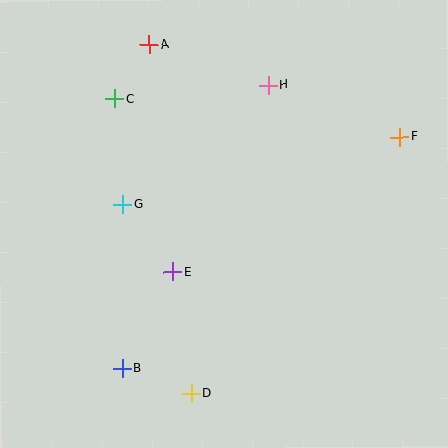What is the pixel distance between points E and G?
The distance between E and G is 85 pixels.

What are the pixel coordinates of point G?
Point G is at (123, 204).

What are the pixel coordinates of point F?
Point F is at (400, 137).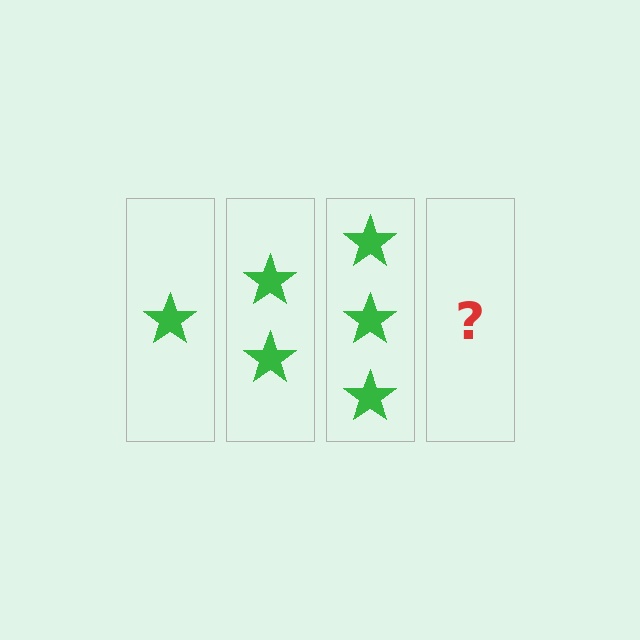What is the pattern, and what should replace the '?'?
The pattern is that each step adds one more star. The '?' should be 4 stars.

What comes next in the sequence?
The next element should be 4 stars.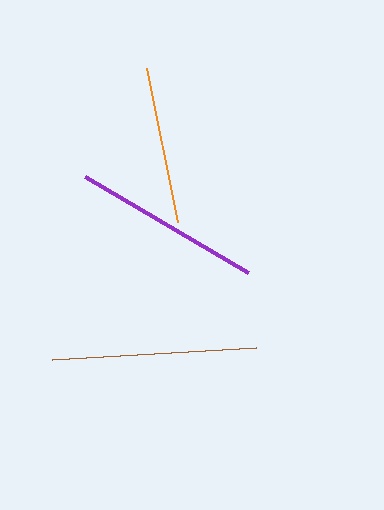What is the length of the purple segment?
The purple segment is approximately 190 pixels long.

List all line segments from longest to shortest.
From longest to shortest: brown, purple, orange.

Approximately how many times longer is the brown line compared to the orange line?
The brown line is approximately 1.3 times the length of the orange line.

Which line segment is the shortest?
The orange line is the shortest at approximately 157 pixels.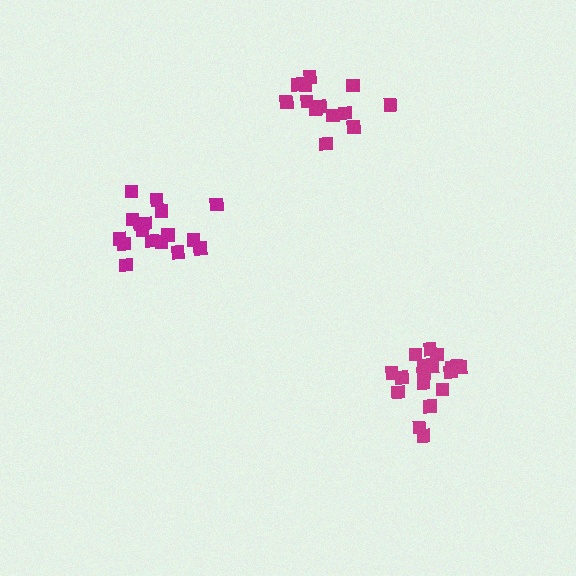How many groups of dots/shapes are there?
There are 3 groups.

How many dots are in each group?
Group 1: 19 dots, Group 2: 17 dots, Group 3: 14 dots (50 total).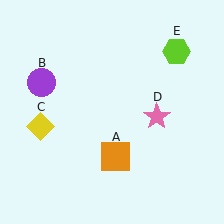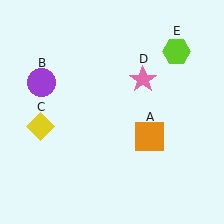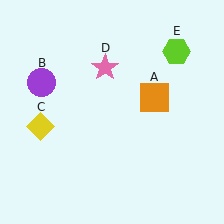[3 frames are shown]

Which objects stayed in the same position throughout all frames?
Purple circle (object B) and yellow diamond (object C) and lime hexagon (object E) remained stationary.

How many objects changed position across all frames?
2 objects changed position: orange square (object A), pink star (object D).